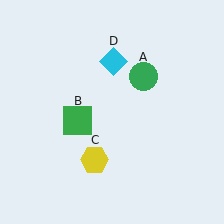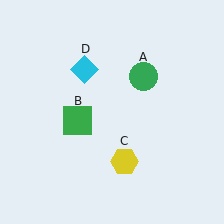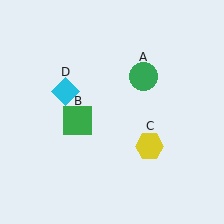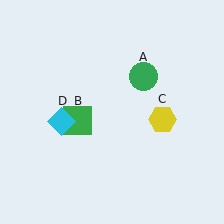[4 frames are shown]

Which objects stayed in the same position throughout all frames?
Green circle (object A) and green square (object B) remained stationary.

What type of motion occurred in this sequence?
The yellow hexagon (object C), cyan diamond (object D) rotated counterclockwise around the center of the scene.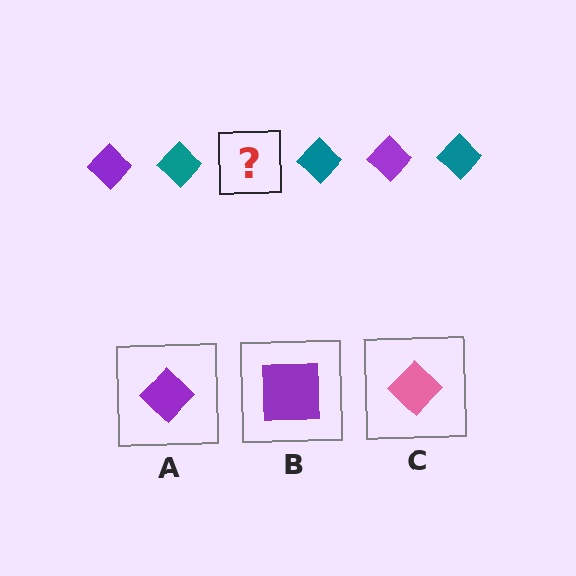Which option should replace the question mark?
Option A.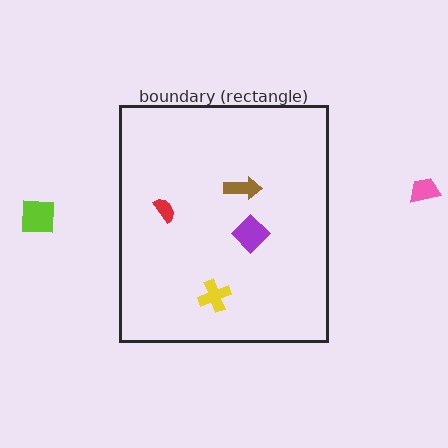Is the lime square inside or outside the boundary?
Outside.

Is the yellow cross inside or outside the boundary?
Inside.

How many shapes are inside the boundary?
4 inside, 2 outside.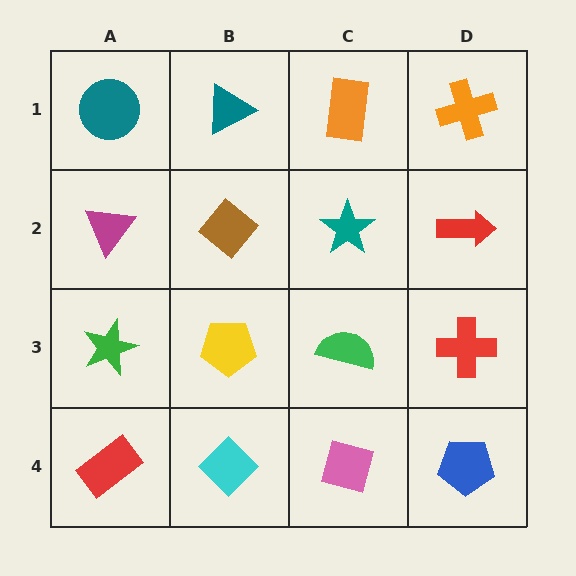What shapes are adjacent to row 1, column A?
A magenta triangle (row 2, column A), a teal triangle (row 1, column B).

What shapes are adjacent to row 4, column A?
A green star (row 3, column A), a cyan diamond (row 4, column B).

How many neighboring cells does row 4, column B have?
3.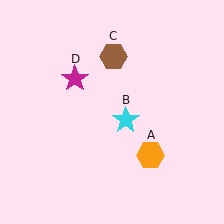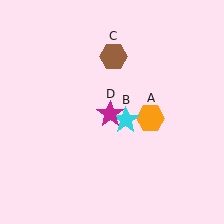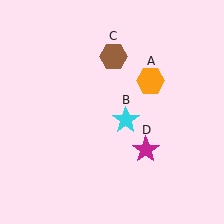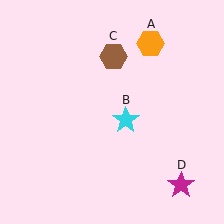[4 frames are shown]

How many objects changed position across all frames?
2 objects changed position: orange hexagon (object A), magenta star (object D).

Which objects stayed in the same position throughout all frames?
Cyan star (object B) and brown hexagon (object C) remained stationary.